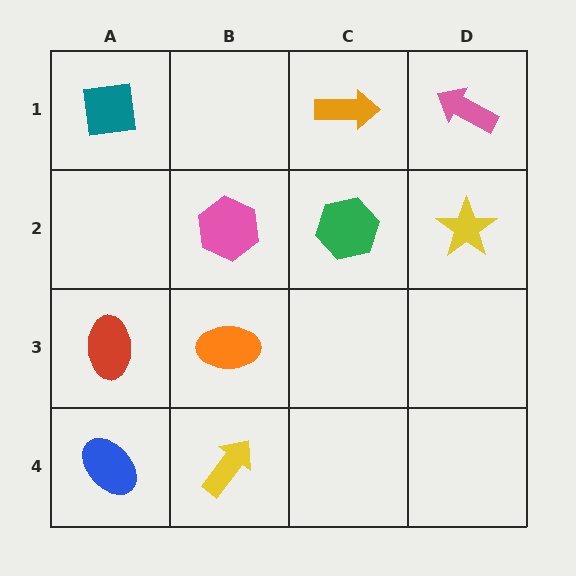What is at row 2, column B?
A pink hexagon.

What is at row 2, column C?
A green hexagon.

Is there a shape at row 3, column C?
No, that cell is empty.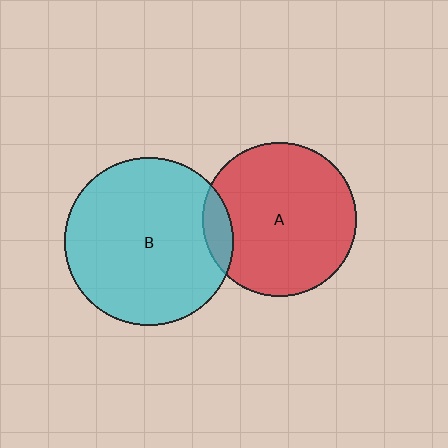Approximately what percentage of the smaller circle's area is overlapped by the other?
Approximately 10%.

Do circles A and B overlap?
Yes.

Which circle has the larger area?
Circle B (cyan).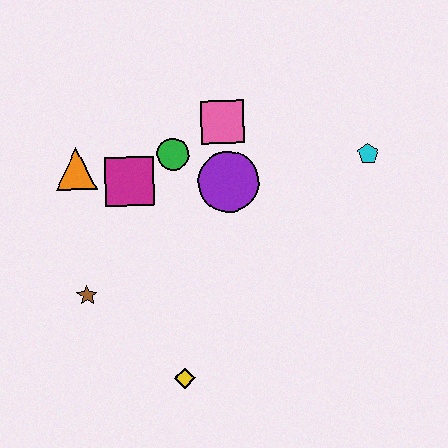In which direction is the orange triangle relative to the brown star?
The orange triangle is above the brown star.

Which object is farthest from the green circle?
The yellow diamond is farthest from the green circle.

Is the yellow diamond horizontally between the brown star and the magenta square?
No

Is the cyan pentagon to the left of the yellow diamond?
No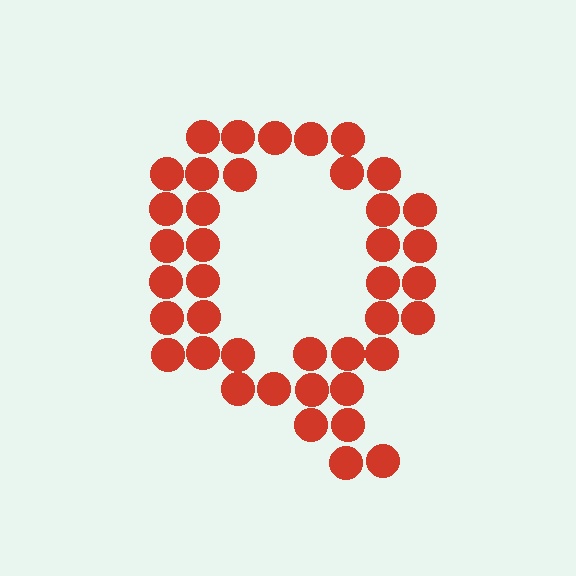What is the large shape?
The large shape is the letter Q.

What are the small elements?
The small elements are circles.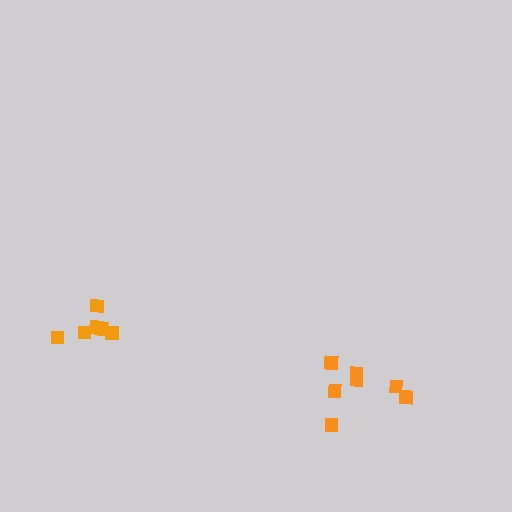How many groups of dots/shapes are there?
There are 2 groups.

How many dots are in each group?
Group 1: 6 dots, Group 2: 7 dots (13 total).